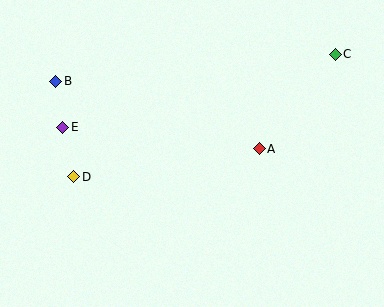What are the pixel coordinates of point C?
Point C is at (335, 54).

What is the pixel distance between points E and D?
The distance between E and D is 51 pixels.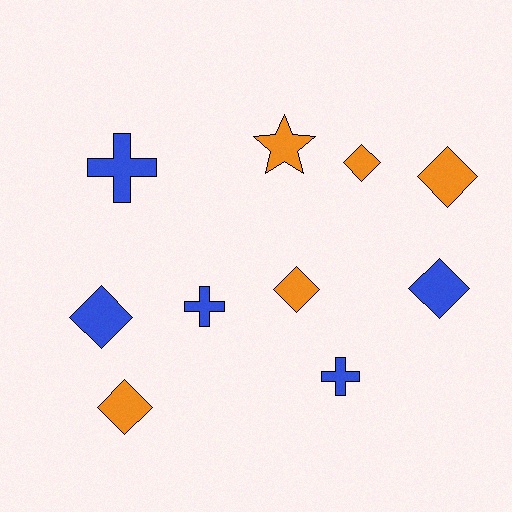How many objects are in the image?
There are 10 objects.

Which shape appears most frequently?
Diamond, with 6 objects.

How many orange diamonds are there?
There are 4 orange diamonds.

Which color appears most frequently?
Blue, with 5 objects.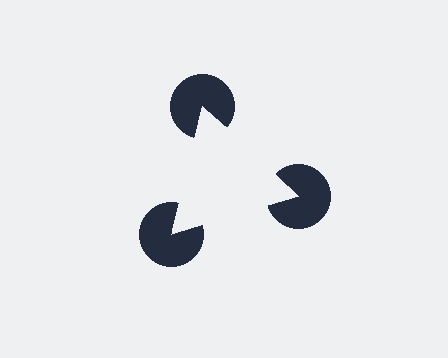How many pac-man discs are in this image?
There are 3 — one at each vertex of the illusory triangle.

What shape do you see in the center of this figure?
An illusory triangle — its edges are inferred from the aligned wedge cuts in the pac-man discs, not physically drawn.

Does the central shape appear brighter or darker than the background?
It typically appears slightly brighter than the background, even though no actual brightness change is drawn.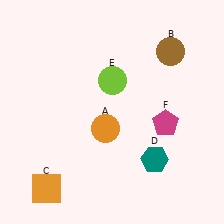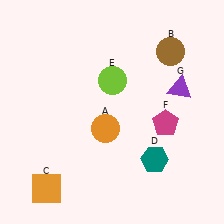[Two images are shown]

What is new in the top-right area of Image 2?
A purple triangle (G) was added in the top-right area of Image 2.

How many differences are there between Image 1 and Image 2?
There is 1 difference between the two images.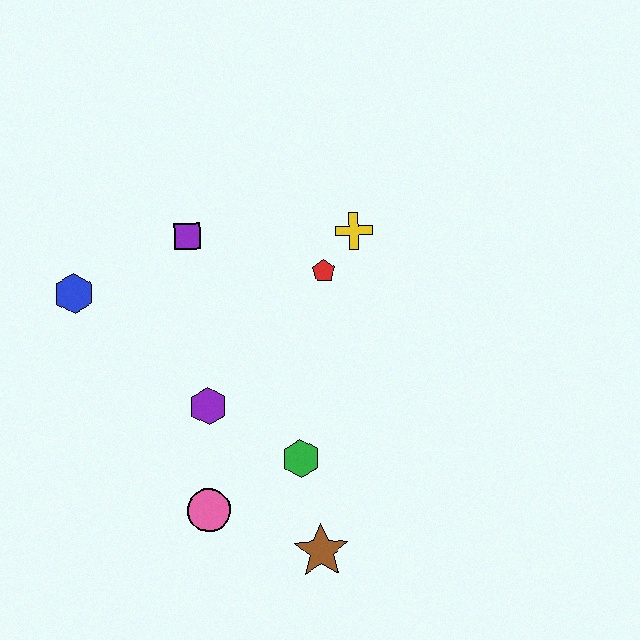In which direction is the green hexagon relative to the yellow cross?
The green hexagon is below the yellow cross.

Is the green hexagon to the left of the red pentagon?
Yes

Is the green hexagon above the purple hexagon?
No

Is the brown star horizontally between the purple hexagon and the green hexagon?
No